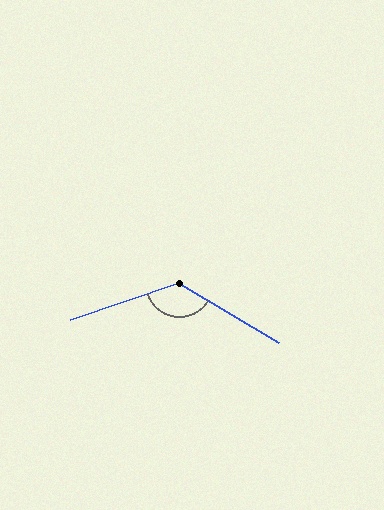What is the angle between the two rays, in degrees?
Approximately 130 degrees.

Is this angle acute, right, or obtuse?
It is obtuse.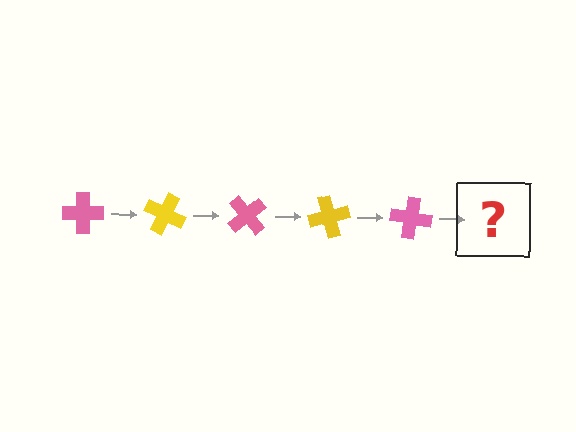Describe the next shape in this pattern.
It should be a yellow cross, rotated 125 degrees from the start.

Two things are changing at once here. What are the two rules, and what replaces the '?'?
The two rules are that it rotates 25 degrees each step and the color cycles through pink and yellow. The '?' should be a yellow cross, rotated 125 degrees from the start.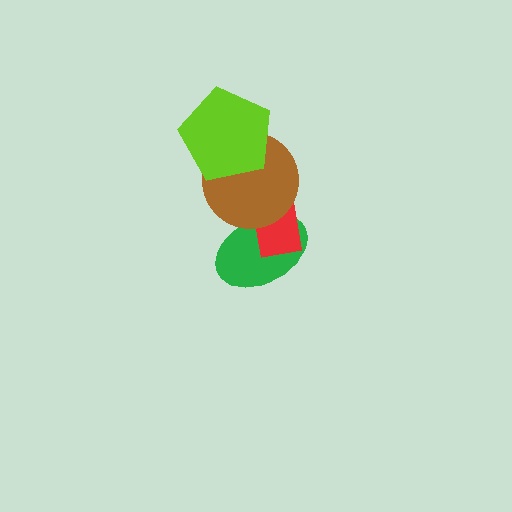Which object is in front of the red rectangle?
The brown circle is in front of the red rectangle.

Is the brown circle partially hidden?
Yes, it is partially covered by another shape.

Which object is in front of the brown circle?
The lime pentagon is in front of the brown circle.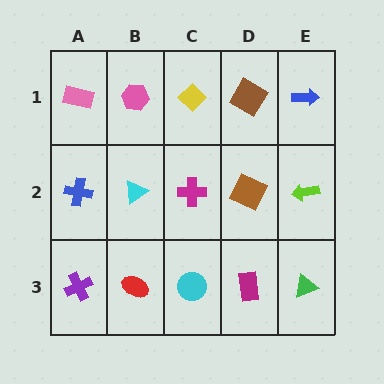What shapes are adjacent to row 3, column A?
A blue cross (row 2, column A), a red ellipse (row 3, column B).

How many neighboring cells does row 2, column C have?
4.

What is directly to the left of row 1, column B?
A pink rectangle.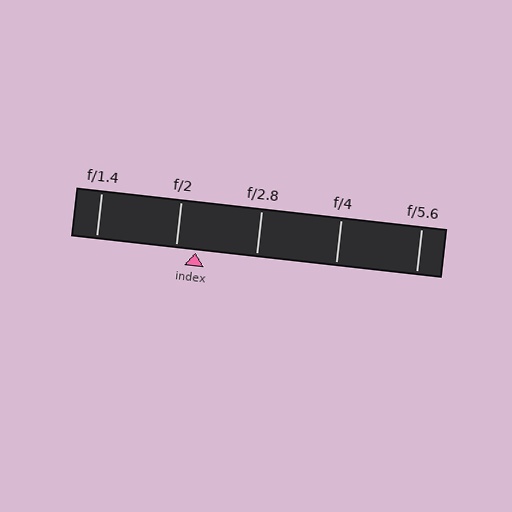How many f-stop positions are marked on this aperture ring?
There are 5 f-stop positions marked.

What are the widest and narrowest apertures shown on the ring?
The widest aperture shown is f/1.4 and the narrowest is f/5.6.